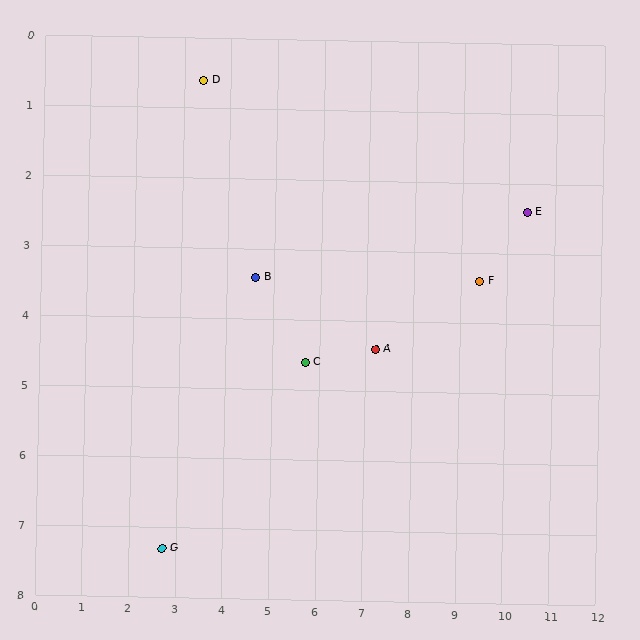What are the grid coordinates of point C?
Point C is at approximately (5.7, 4.6).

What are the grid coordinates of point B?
Point B is at approximately (4.6, 3.4).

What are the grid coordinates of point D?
Point D is at approximately (3.4, 0.6).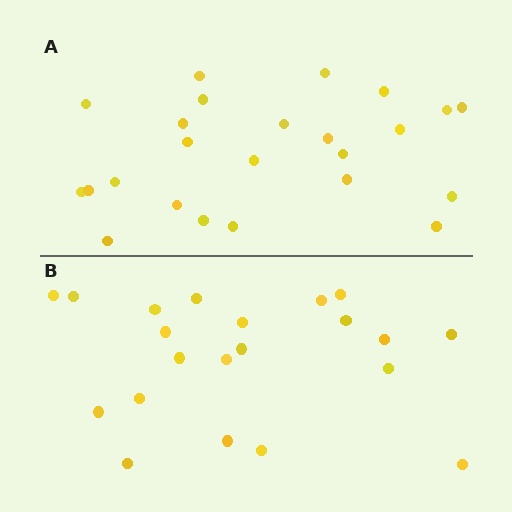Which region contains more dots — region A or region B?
Region A (the top region) has more dots.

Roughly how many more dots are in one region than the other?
Region A has just a few more — roughly 2 or 3 more dots than region B.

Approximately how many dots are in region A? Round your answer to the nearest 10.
About 20 dots. (The exact count is 24, which rounds to 20.)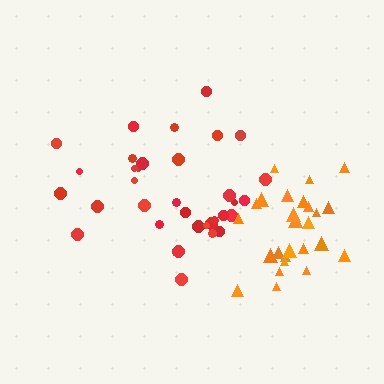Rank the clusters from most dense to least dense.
orange, red.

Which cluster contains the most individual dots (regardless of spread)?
Red (35).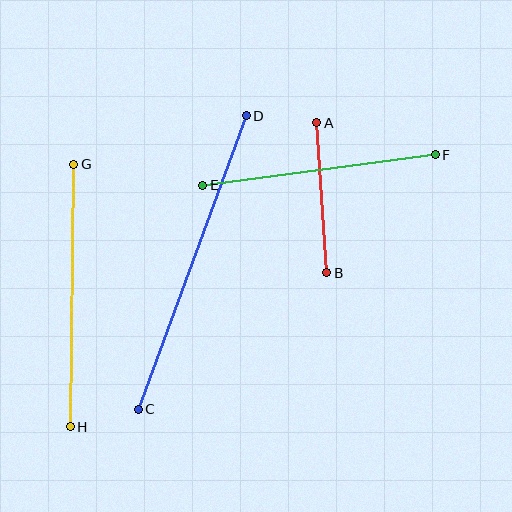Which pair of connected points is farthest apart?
Points C and D are farthest apart.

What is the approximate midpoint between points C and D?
The midpoint is at approximately (192, 263) pixels.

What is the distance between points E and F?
The distance is approximately 234 pixels.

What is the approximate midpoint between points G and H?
The midpoint is at approximately (72, 296) pixels.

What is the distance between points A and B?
The distance is approximately 150 pixels.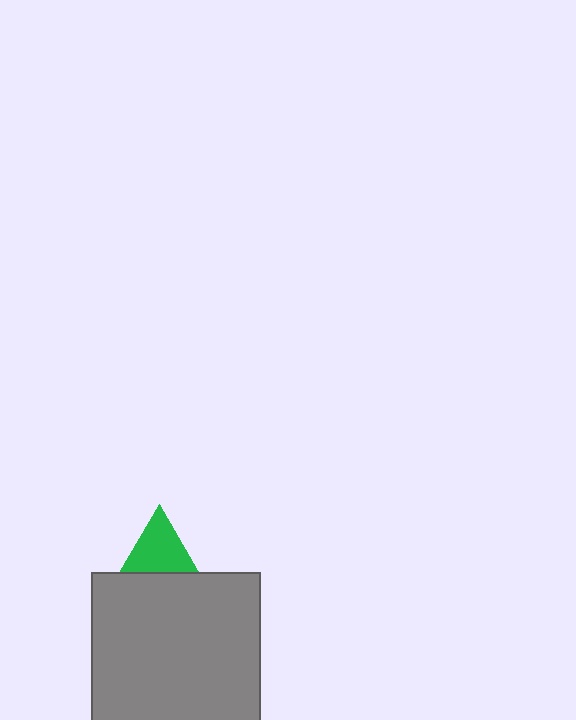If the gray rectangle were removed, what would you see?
You would see the complete green triangle.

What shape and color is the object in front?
The object in front is a gray rectangle.